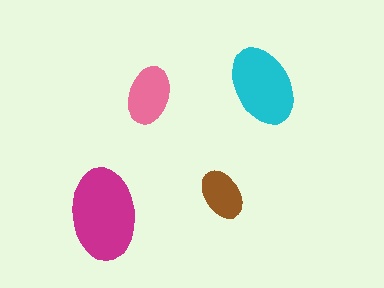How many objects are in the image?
There are 4 objects in the image.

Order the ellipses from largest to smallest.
the magenta one, the cyan one, the pink one, the brown one.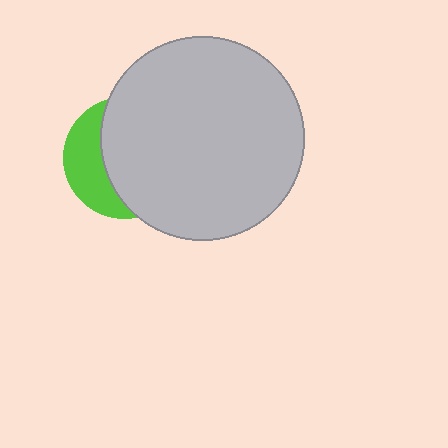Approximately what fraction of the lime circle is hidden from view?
Roughly 66% of the lime circle is hidden behind the light gray circle.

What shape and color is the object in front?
The object in front is a light gray circle.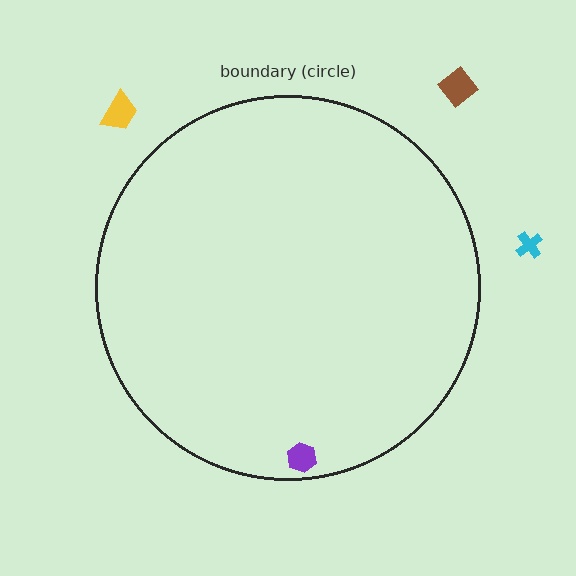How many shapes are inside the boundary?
1 inside, 3 outside.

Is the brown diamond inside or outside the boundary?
Outside.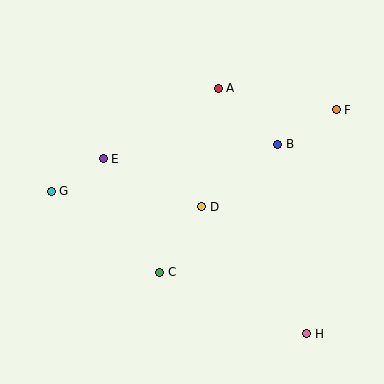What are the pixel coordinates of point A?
Point A is at (218, 88).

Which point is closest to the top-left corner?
Point E is closest to the top-left corner.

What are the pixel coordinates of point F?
Point F is at (336, 110).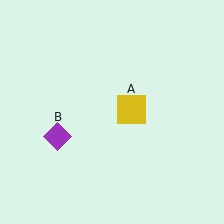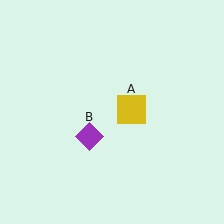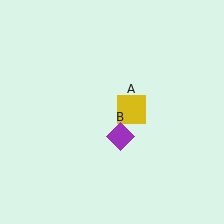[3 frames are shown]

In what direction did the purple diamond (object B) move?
The purple diamond (object B) moved right.